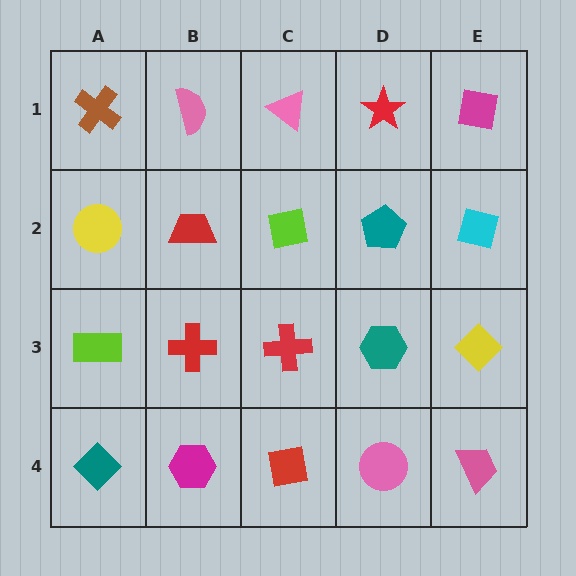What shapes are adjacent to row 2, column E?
A magenta square (row 1, column E), a yellow diamond (row 3, column E), a teal pentagon (row 2, column D).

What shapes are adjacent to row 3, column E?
A cyan square (row 2, column E), a pink trapezoid (row 4, column E), a teal hexagon (row 3, column D).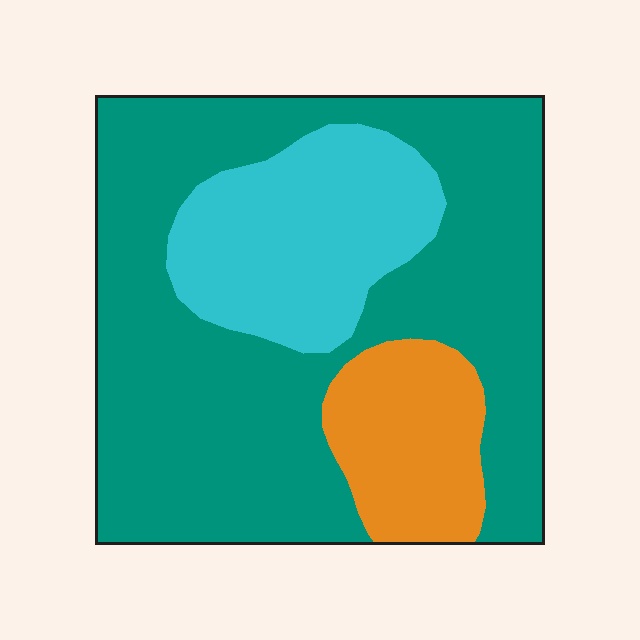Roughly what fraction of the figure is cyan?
Cyan covers 21% of the figure.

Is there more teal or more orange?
Teal.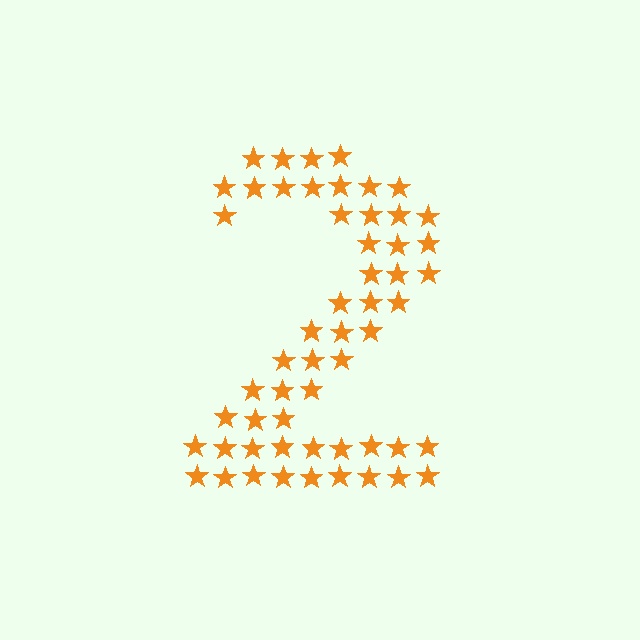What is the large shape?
The large shape is the digit 2.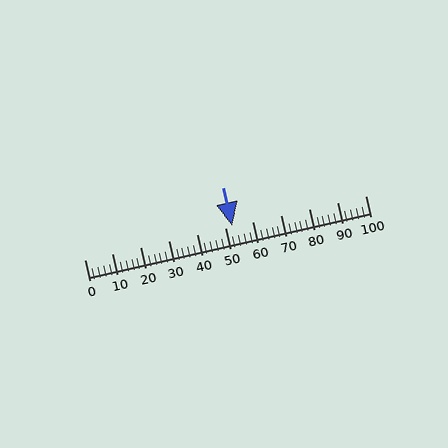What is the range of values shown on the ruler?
The ruler shows values from 0 to 100.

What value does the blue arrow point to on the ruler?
The blue arrow points to approximately 53.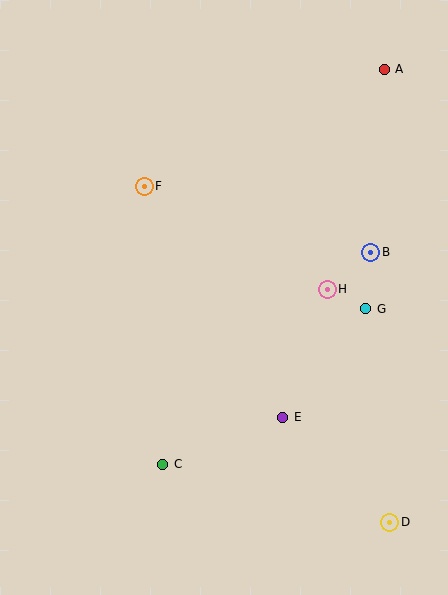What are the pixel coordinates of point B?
Point B is at (371, 252).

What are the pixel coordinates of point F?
Point F is at (144, 186).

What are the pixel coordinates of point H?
Point H is at (327, 289).